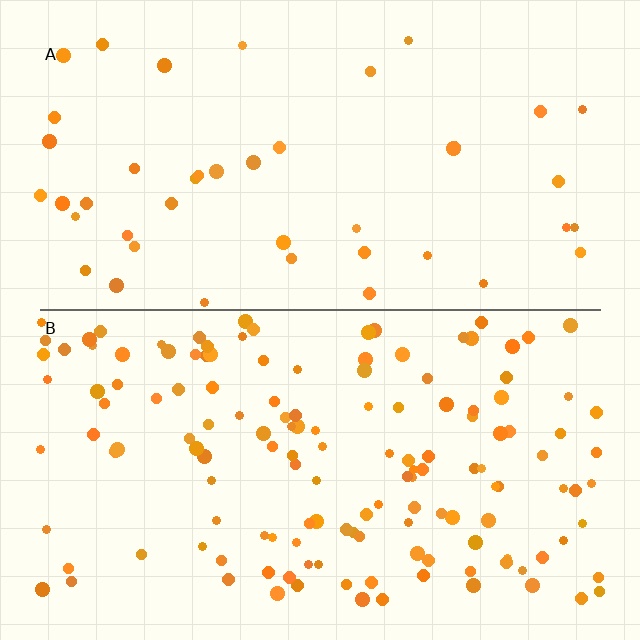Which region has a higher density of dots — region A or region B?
B (the bottom).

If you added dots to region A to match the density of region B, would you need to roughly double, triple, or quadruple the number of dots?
Approximately triple.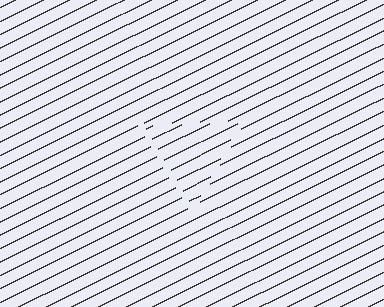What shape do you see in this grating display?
An illusory triangle. The interior of the shape contains the same grating, shifted by half a period — the contour is defined by the phase discontinuity where line-ends from the inner and outer gratings abut.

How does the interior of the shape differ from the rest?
The interior of the shape contains the same grating, shifted by half a period — the contour is defined by the phase discontinuity where line-ends from the inner and outer gratings abut.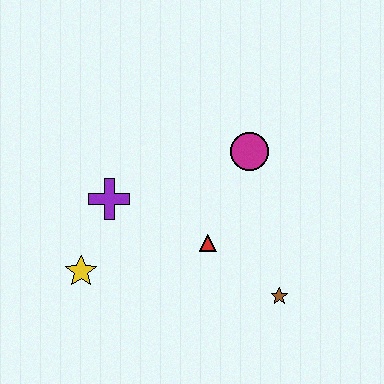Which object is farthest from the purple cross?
The brown star is farthest from the purple cross.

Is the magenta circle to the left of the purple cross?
No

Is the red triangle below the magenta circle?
Yes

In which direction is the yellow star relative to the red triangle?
The yellow star is to the left of the red triangle.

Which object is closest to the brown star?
The red triangle is closest to the brown star.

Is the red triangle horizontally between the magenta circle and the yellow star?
Yes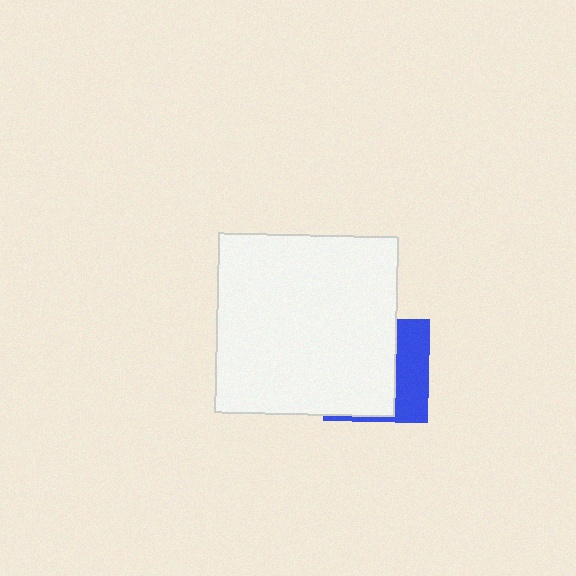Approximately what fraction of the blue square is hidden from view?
Roughly 65% of the blue square is hidden behind the white square.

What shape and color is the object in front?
The object in front is a white square.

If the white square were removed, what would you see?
You would see the complete blue square.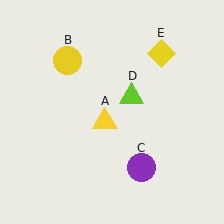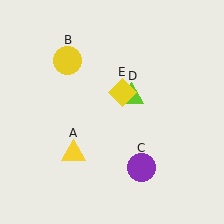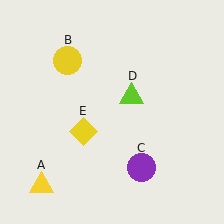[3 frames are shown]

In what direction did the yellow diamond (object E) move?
The yellow diamond (object E) moved down and to the left.